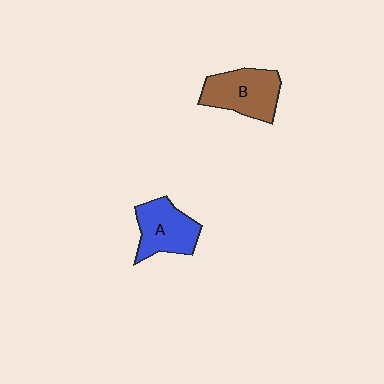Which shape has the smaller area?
Shape A (blue).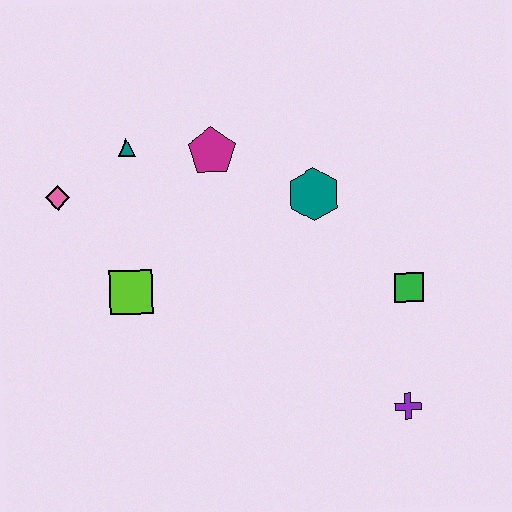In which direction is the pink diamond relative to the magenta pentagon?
The pink diamond is to the left of the magenta pentagon.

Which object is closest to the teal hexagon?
The magenta pentagon is closest to the teal hexagon.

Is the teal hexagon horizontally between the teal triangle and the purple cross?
Yes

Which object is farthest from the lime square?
The purple cross is farthest from the lime square.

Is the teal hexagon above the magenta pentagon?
No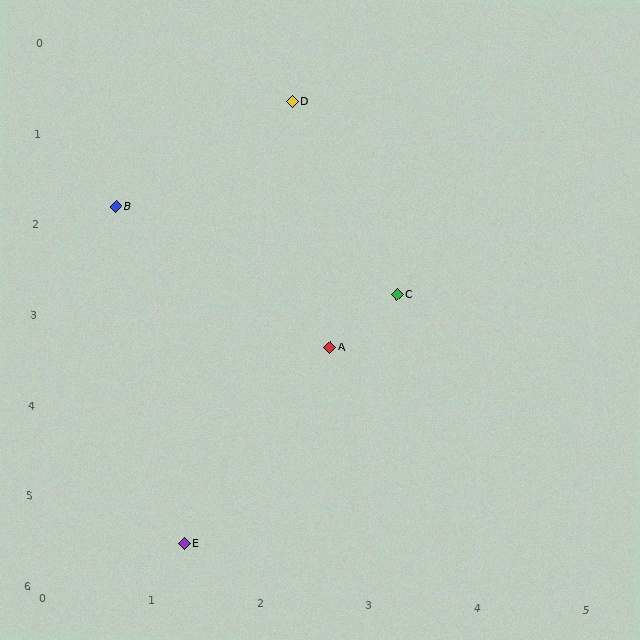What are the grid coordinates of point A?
Point A is at approximately (2.6, 3.3).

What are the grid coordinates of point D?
Point D is at approximately (2.2, 0.6).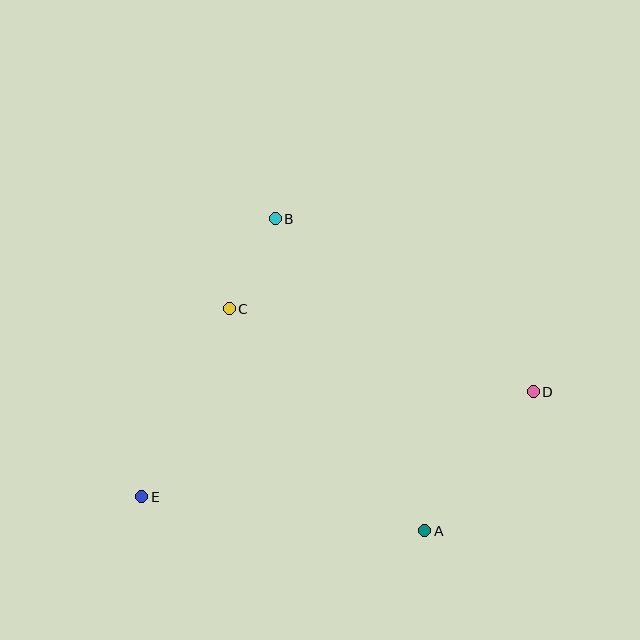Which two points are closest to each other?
Points B and C are closest to each other.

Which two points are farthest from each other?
Points D and E are farthest from each other.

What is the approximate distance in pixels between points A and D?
The distance between A and D is approximately 176 pixels.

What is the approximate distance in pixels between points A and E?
The distance between A and E is approximately 285 pixels.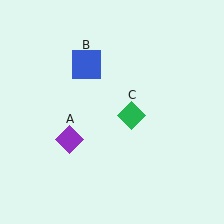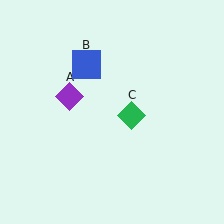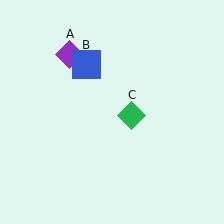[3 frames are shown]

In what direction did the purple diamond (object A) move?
The purple diamond (object A) moved up.